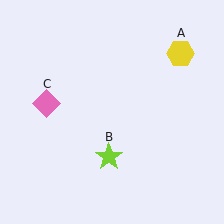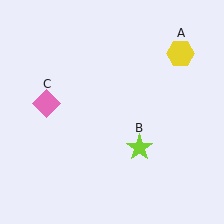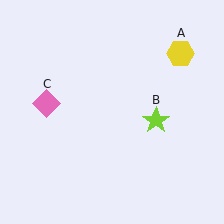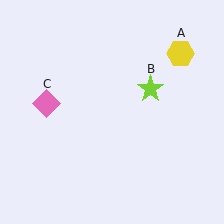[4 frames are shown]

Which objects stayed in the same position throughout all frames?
Yellow hexagon (object A) and pink diamond (object C) remained stationary.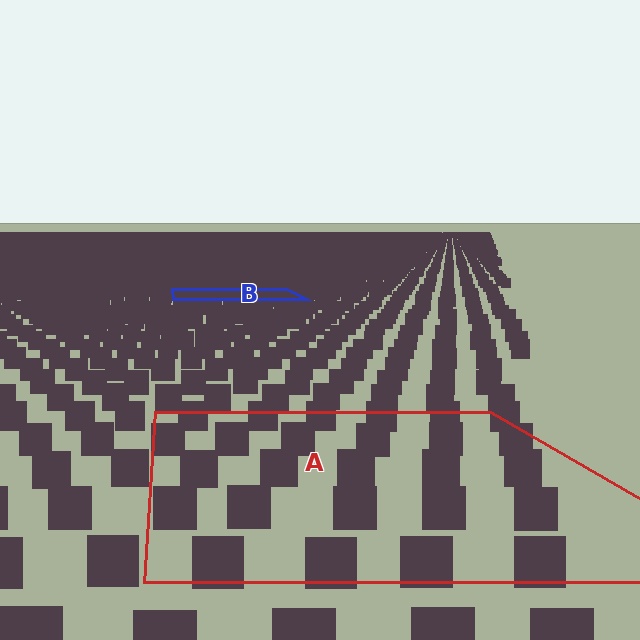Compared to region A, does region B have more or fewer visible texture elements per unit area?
Region B has more texture elements per unit area — they are packed more densely because it is farther away.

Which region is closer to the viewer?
Region A is closer. The texture elements there are larger and more spread out.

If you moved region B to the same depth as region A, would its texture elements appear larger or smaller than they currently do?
They would appear larger. At a closer depth, the same texture elements are projected at a bigger on-screen size.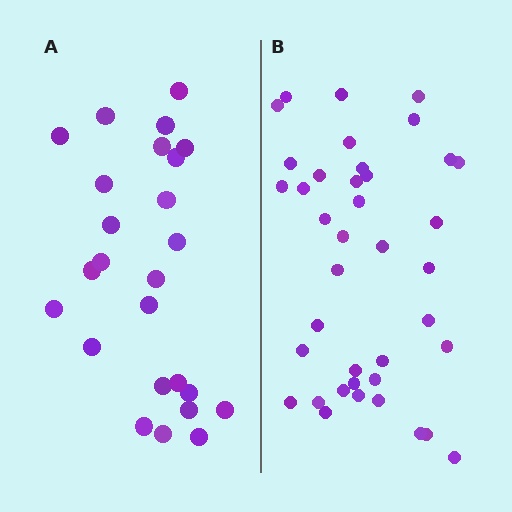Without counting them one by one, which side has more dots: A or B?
Region B (the right region) has more dots.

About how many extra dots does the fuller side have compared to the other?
Region B has approximately 15 more dots than region A.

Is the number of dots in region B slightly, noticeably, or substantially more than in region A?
Region B has substantially more. The ratio is roughly 1.6 to 1.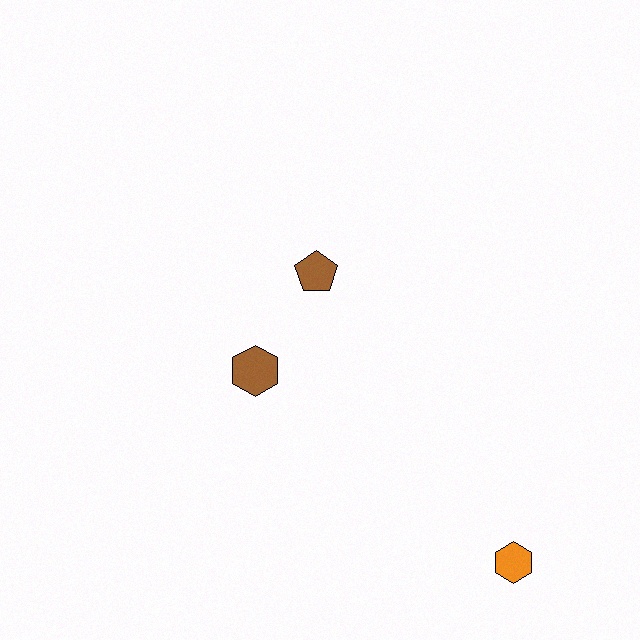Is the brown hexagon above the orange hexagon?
Yes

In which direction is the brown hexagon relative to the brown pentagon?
The brown hexagon is below the brown pentagon.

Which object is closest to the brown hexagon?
The brown pentagon is closest to the brown hexagon.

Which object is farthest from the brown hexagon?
The orange hexagon is farthest from the brown hexagon.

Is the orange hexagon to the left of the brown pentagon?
No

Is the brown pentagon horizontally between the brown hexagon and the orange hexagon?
Yes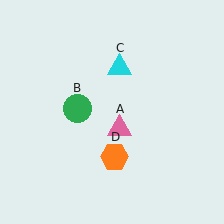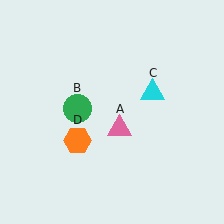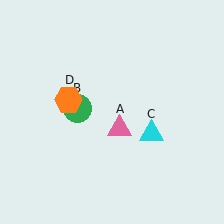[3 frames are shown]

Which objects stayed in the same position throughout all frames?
Pink triangle (object A) and green circle (object B) remained stationary.